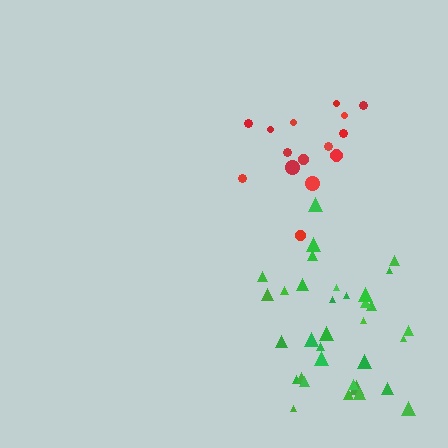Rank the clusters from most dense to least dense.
green, red.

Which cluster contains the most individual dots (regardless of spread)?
Green (35).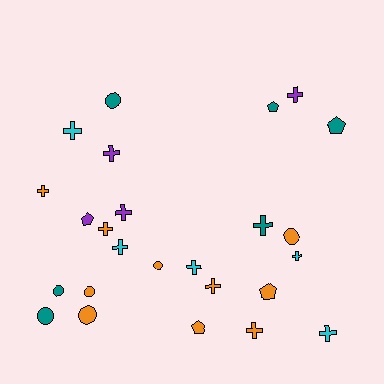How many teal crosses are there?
There is 1 teal cross.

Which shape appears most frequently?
Cross, with 13 objects.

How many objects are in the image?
There are 25 objects.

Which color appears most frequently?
Orange, with 10 objects.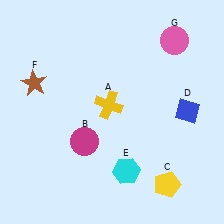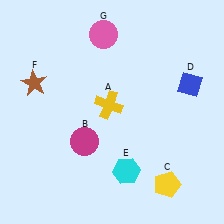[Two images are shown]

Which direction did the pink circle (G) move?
The pink circle (G) moved left.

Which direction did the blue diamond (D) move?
The blue diamond (D) moved up.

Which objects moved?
The objects that moved are: the blue diamond (D), the pink circle (G).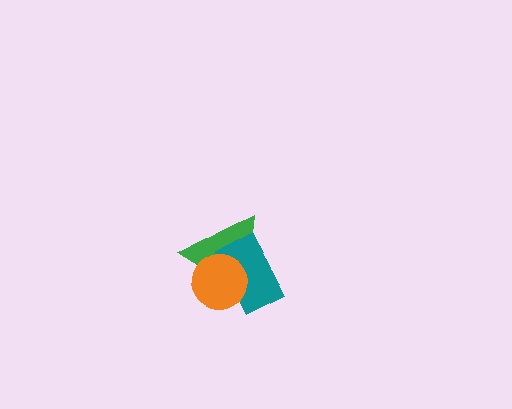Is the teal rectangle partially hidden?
Yes, it is partially covered by another shape.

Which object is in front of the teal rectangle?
The orange circle is in front of the teal rectangle.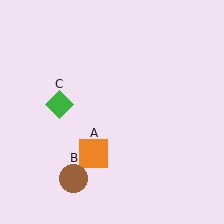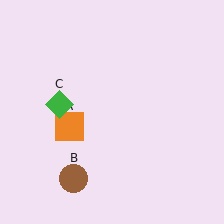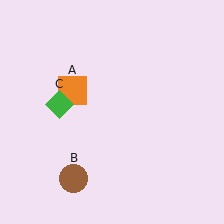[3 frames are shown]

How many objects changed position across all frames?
1 object changed position: orange square (object A).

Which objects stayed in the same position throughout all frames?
Brown circle (object B) and green diamond (object C) remained stationary.